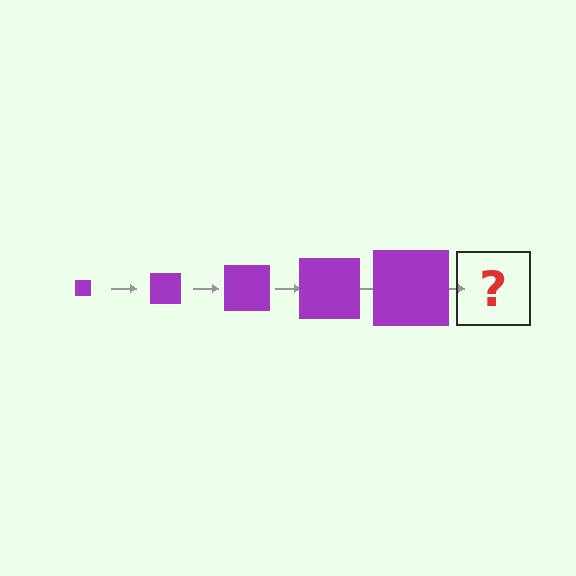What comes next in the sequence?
The next element should be a purple square, larger than the previous one.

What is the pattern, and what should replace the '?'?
The pattern is that the square gets progressively larger each step. The '?' should be a purple square, larger than the previous one.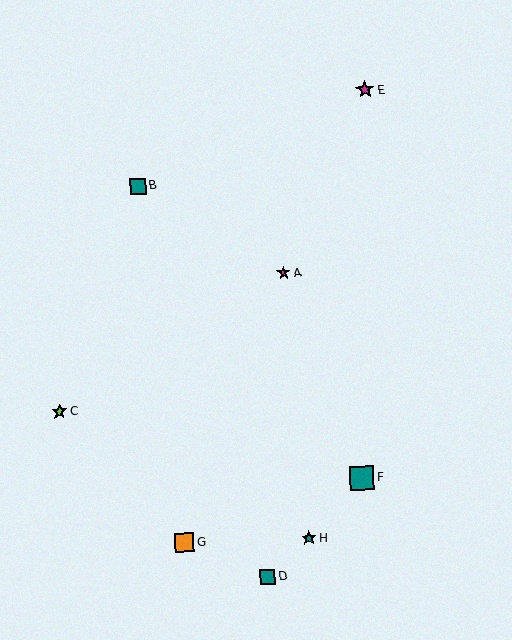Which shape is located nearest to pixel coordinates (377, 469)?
The teal square (labeled F) at (362, 478) is nearest to that location.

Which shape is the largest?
The teal square (labeled F) is the largest.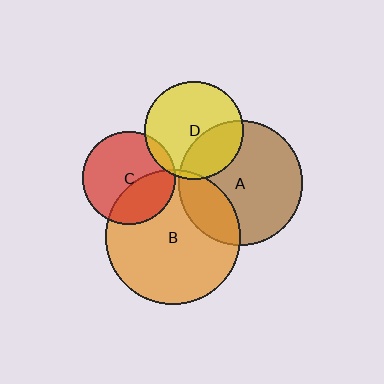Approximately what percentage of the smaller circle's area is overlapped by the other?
Approximately 5%.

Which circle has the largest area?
Circle B (orange).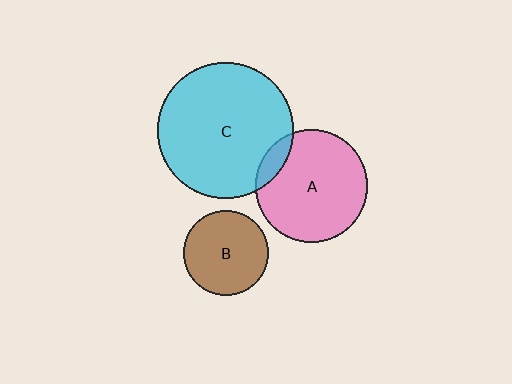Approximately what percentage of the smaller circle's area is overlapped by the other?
Approximately 10%.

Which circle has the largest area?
Circle C (cyan).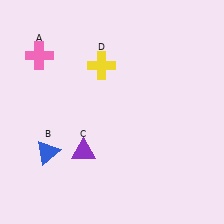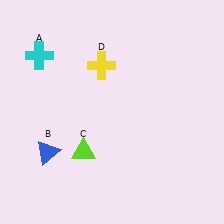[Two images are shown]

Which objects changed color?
A changed from pink to cyan. C changed from purple to lime.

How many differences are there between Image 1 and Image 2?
There are 2 differences between the two images.